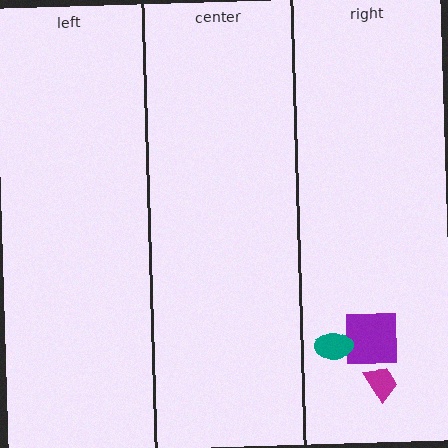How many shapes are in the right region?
3.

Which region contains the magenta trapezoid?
The right region.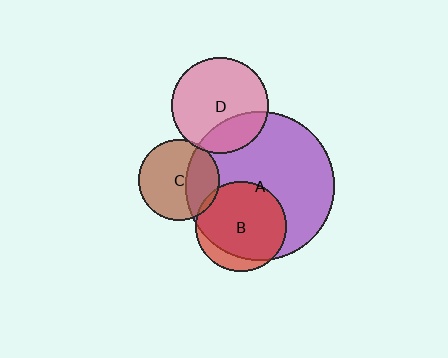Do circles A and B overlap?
Yes.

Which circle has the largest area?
Circle A (purple).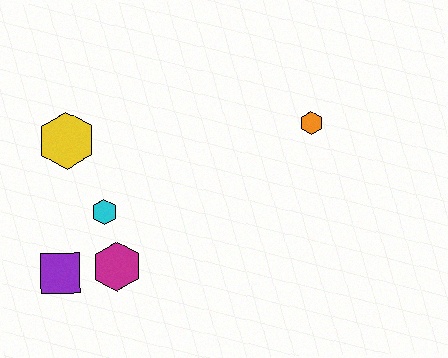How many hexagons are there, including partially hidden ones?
There are 4 hexagons.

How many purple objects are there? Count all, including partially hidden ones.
There is 1 purple object.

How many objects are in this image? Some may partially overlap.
There are 5 objects.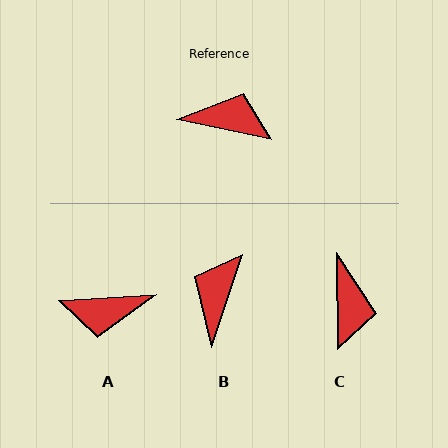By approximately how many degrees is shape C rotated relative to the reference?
Approximately 78 degrees clockwise.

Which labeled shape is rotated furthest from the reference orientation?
A, about 165 degrees away.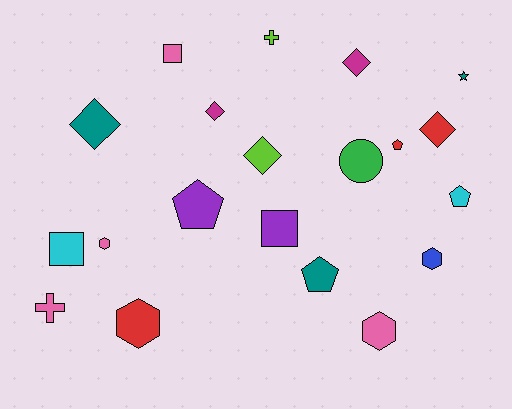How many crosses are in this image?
There are 2 crosses.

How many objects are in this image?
There are 20 objects.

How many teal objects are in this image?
There are 3 teal objects.